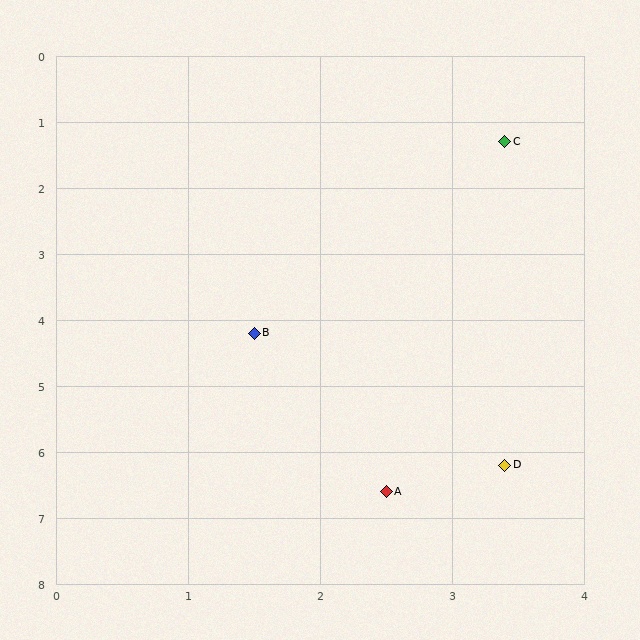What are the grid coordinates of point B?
Point B is at approximately (1.5, 4.2).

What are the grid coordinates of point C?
Point C is at approximately (3.4, 1.3).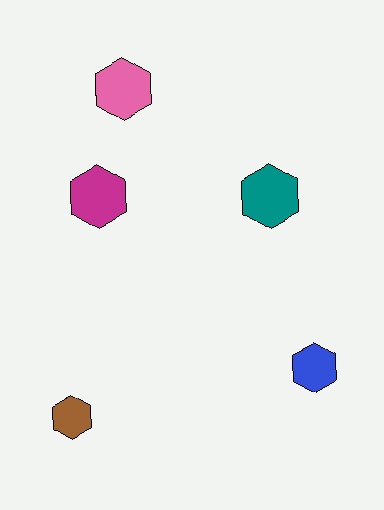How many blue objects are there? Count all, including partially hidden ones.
There is 1 blue object.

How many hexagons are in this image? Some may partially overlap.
There are 5 hexagons.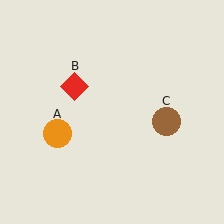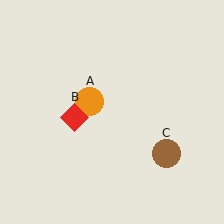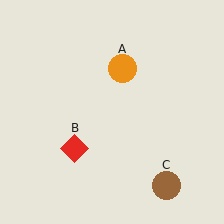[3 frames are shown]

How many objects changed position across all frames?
3 objects changed position: orange circle (object A), red diamond (object B), brown circle (object C).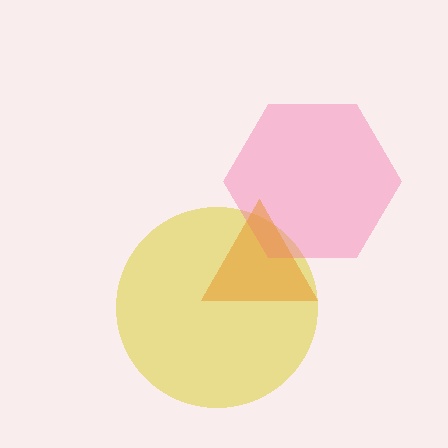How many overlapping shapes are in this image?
There are 3 overlapping shapes in the image.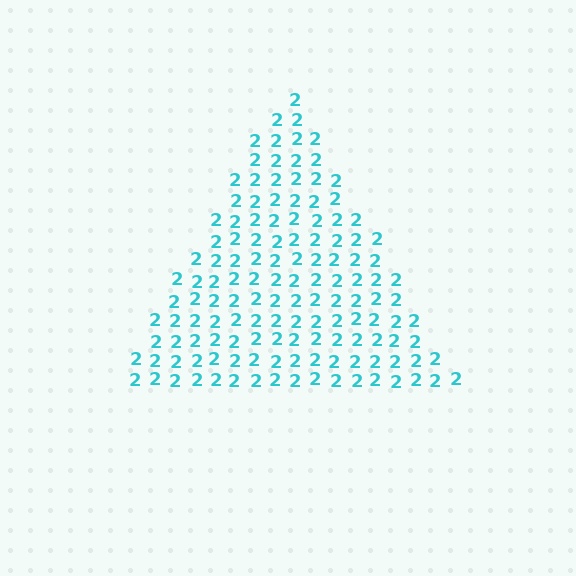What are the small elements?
The small elements are digit 2's.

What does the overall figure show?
The overall figure shows a triangle.